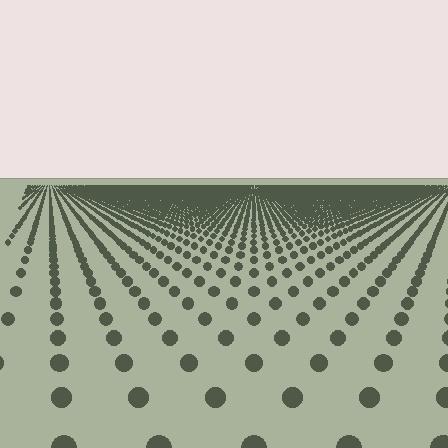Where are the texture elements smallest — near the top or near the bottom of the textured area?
Near the top.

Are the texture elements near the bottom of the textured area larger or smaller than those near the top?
Larger. Near the bottom, elements are closer to the viewer and appear at a bigger on-screen size.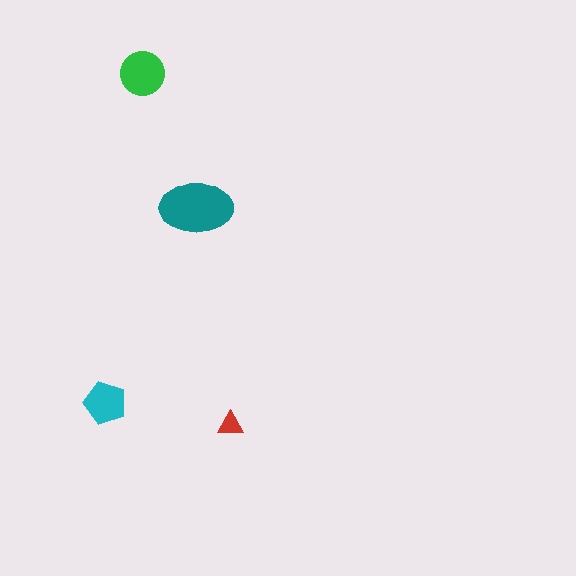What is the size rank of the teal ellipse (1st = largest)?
1st.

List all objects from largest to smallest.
The teal ellipse, the green circle, the cyan pentagon, the red triangle.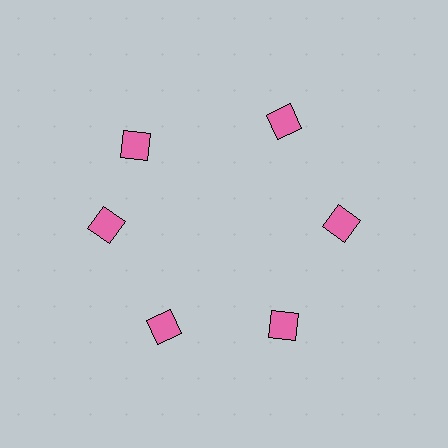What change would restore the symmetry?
The symmetry would be restored by rotating it back into even spacing with its neighbors so that all 6 squares sit at equal angles and equal distance from the center.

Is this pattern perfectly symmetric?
No. The 6 pink squares are arranged in a ring, but one element near the 11 o'clock position is rotated out of alignment along the ring, breaking the 6-fold rotational symmetry.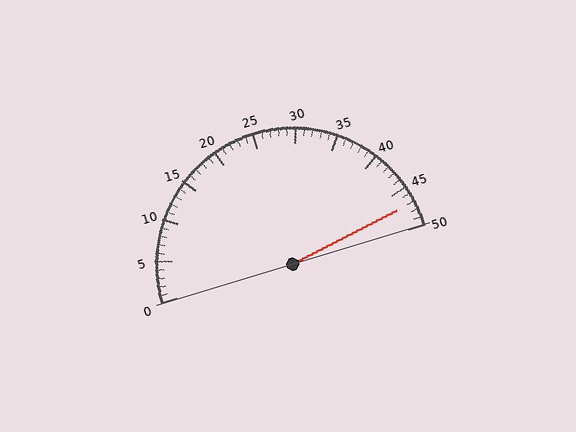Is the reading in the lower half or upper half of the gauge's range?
The reading is in the upper half of the range (0 to 50).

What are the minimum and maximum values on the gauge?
The gauge ranges from 0 to 50.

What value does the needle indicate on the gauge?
The needle indicates approximately 47.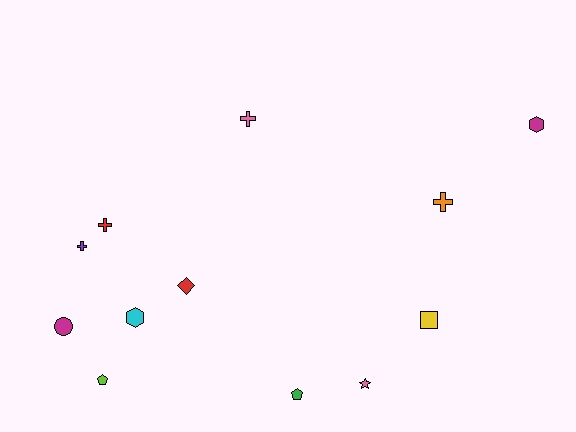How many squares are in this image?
There is 1 square.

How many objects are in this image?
There are 12 objects.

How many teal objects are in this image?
There are no teal objects.